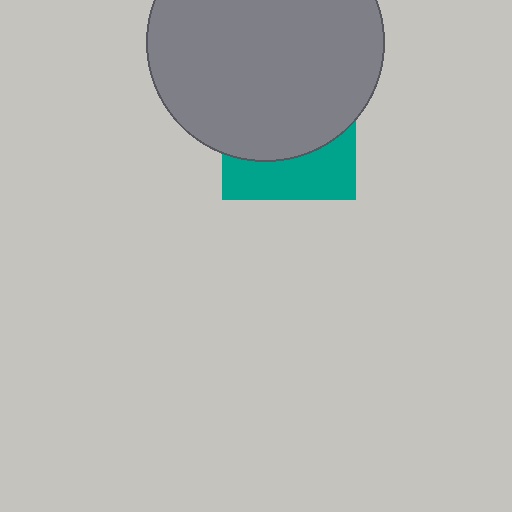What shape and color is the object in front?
The object in front is a gray circle.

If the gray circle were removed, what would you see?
You would see the complete teal square.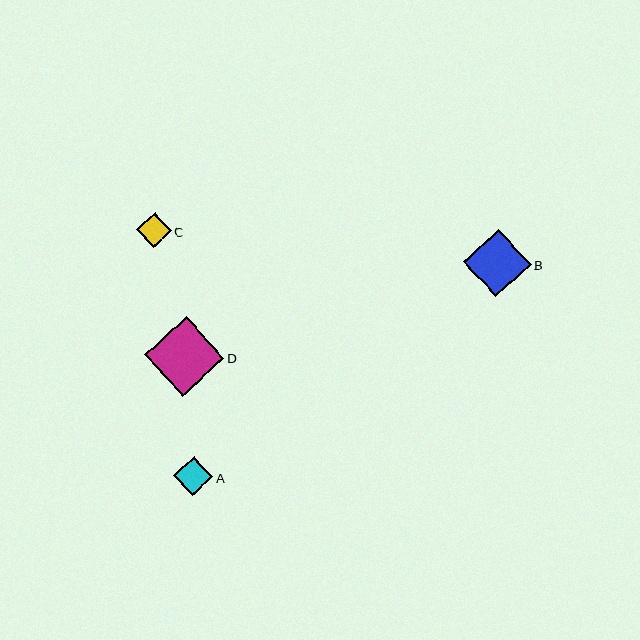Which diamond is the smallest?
Diamond C is the smallest with a size of approximately 35 pixels.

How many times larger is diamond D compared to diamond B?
Diamond D is approximately 1.2 times the size of diamond B.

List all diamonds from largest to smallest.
From largest to smallest: D, B, A, C.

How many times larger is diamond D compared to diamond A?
Diamond D is approximately 2.0 times the size of diamond A.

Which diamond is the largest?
Diamond D is the largest with a size of approximately 79 pixels.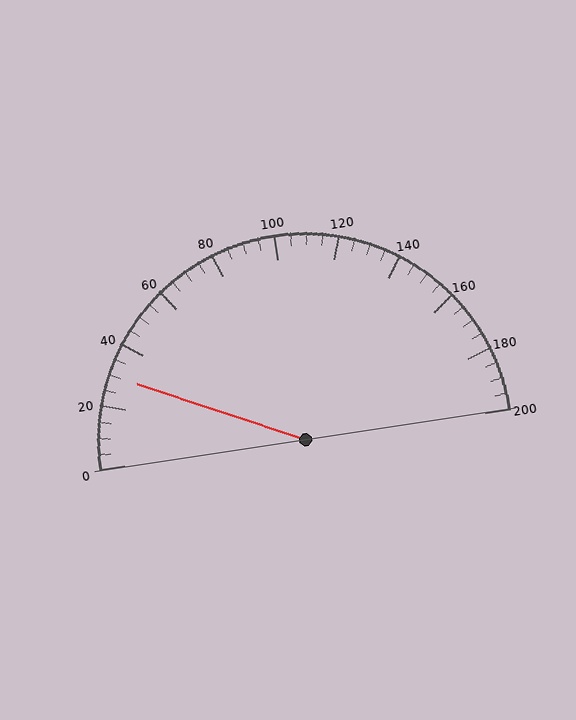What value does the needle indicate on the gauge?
The needle indicates approximately 30.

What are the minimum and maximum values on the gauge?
The gauge ranges from 0 to 200.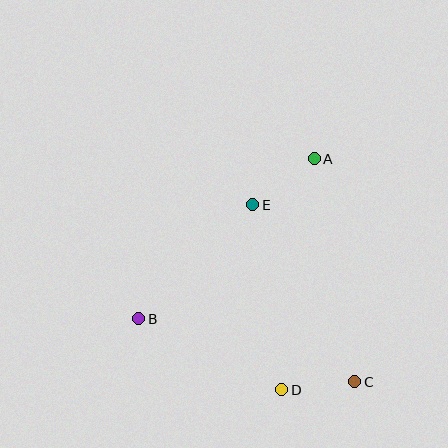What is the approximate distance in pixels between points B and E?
The distance between B and E is approximately 161 pixels.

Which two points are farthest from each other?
Points A and B are farthest from each other.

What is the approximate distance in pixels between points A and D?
The distance between A and D is approximately 233 pixels.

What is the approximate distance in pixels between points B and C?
The distance between B and C is approximately 225 pixels.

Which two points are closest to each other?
Points C and D are closest to each other.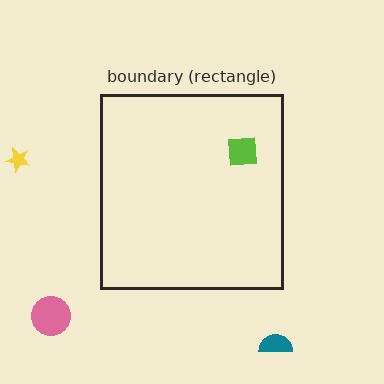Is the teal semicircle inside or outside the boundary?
Outside.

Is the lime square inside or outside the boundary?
Inside.